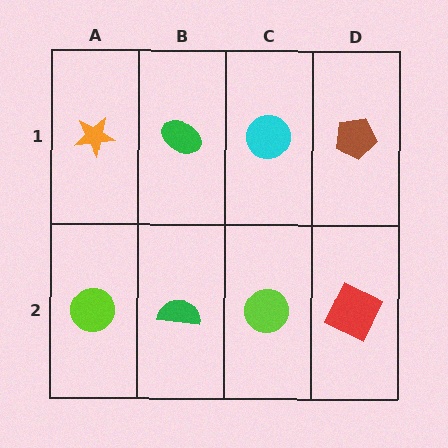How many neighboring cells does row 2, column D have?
2.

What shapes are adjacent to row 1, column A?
A lime circle (row 2, column A), a green ellipse (row 1, column B).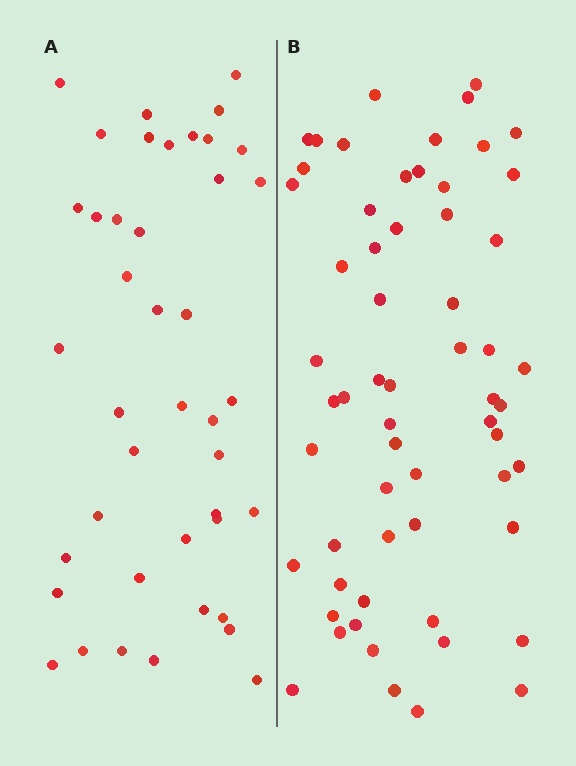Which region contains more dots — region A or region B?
Region B (the right region) has more dots.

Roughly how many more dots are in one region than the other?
Region B has approximately 20 more dots than region A.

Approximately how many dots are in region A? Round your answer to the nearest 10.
About 40 dots. (The exact count is 42, which rounds to 40.)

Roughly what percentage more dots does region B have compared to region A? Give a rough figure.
About 45% more.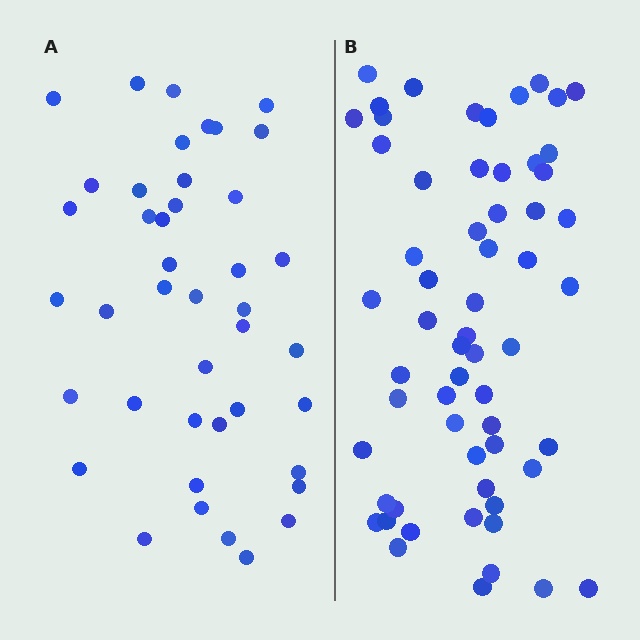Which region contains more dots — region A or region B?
Region B (the right region) has more dots.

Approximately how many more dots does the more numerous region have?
Region B has approximately 20 more dots than region A.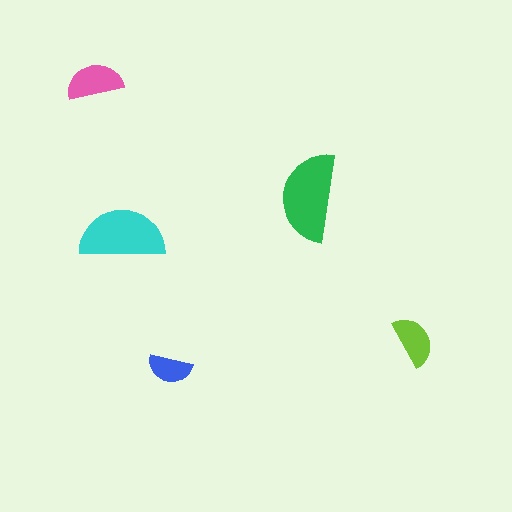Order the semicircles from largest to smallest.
the green one, the cyan one, the pink one, the lime one, the blue one.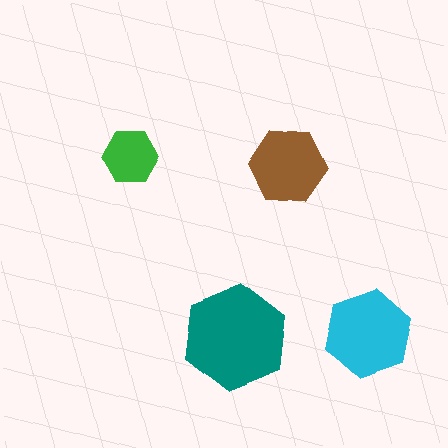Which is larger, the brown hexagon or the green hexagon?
The brown one.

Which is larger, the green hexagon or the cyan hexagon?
The cyan one.